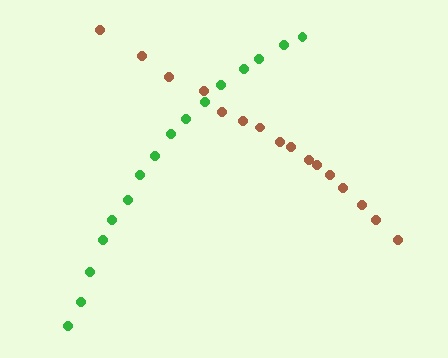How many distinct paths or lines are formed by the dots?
There are 2 distinct paths.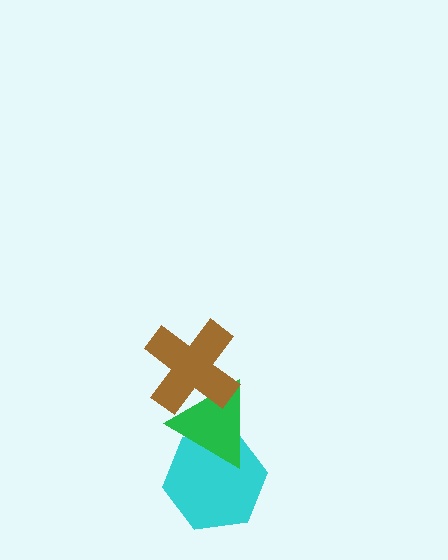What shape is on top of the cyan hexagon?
The green triangle is on top of the cyan hexagon.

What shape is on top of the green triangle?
The brown cross is on top of the green triangle.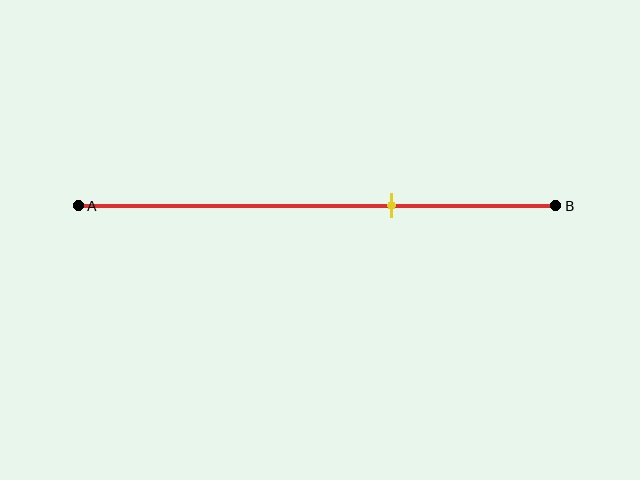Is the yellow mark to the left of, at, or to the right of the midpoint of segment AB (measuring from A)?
The yellow mark is to the right of the midpoint of segment AB.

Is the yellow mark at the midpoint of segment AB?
No, the mark is at about 65% from A, not at the 50% midpoint.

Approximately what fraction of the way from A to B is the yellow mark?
The yellow mark is approximately 65% of the way from A to B.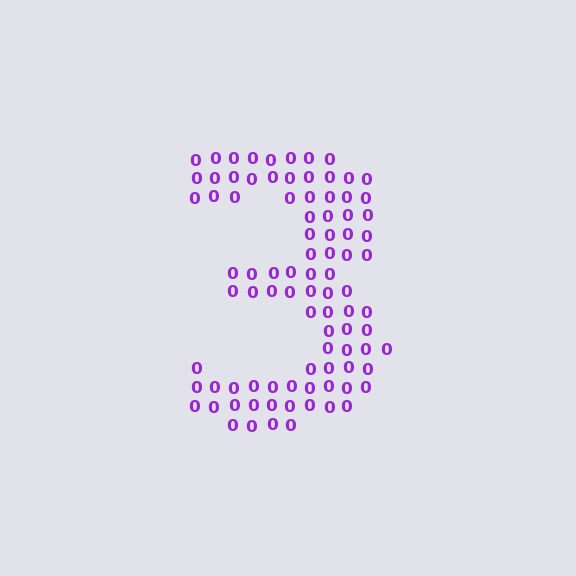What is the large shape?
The large shape is the digit 3.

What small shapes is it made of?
It is made of small digit 0's.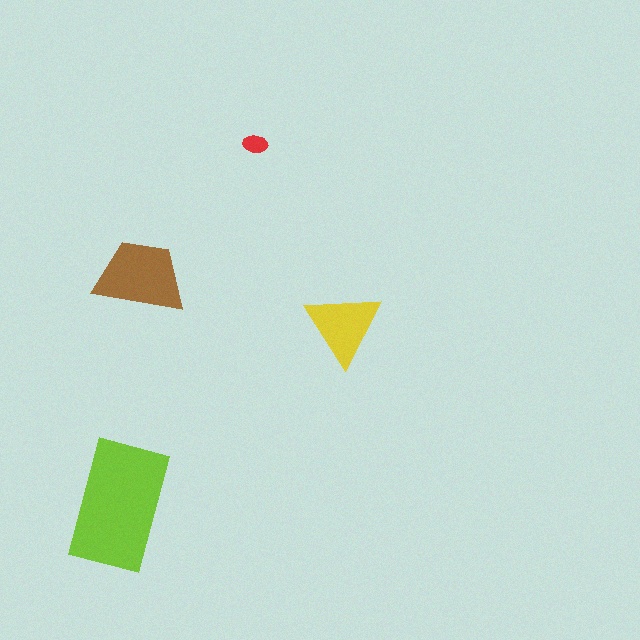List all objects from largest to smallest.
The lime rectangle, the brown trapezoid, the yellow triangle, the red ellipse.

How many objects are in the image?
There are 4 objects in the image.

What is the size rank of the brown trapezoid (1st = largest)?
2nd.